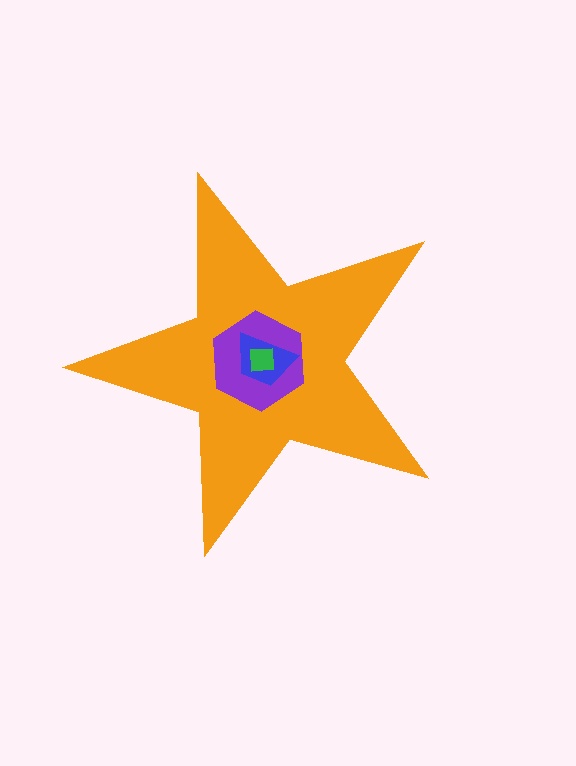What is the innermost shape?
The green square.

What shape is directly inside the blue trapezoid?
The green square.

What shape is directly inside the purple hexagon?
The blue trapezoid.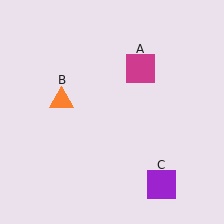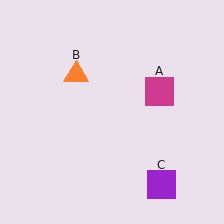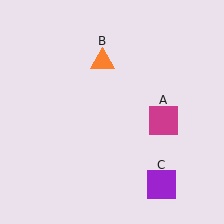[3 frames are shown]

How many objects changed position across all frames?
2 objects changed position: magenta square (object A), orange triangle (object B).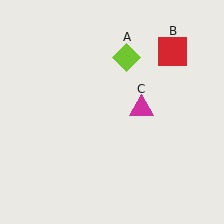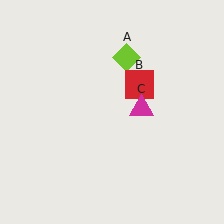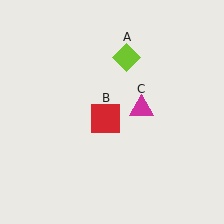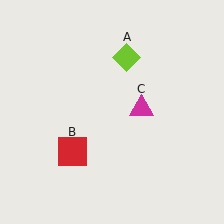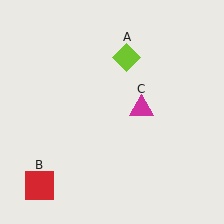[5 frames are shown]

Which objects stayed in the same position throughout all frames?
Lime diamond (object A) and magenta triangle (object C) remained stationary.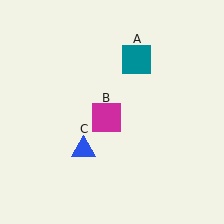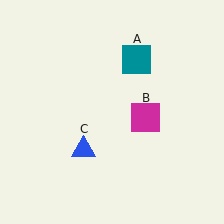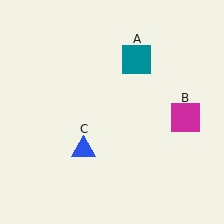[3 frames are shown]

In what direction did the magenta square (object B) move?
The magenta square (object B) moved right.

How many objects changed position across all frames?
1 object changed position: magenta square (object B).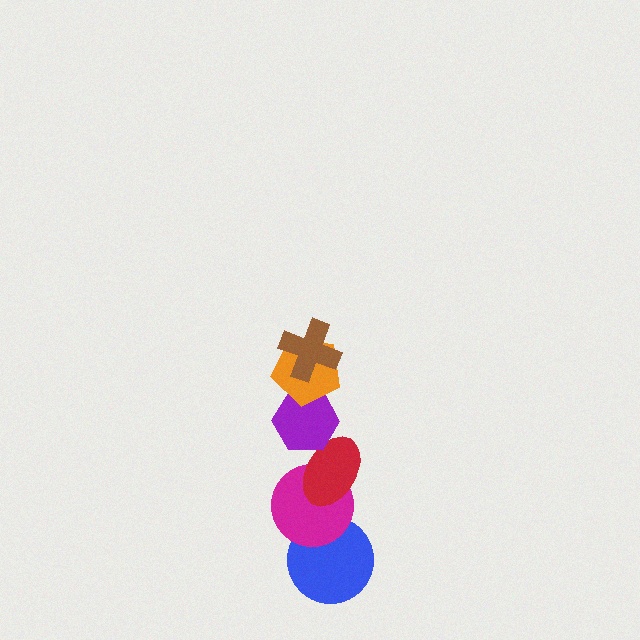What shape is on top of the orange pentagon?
The brown cross is on top of the orange pentagon.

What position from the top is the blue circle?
The blue circle is 6th from the top.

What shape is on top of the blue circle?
The magenta circle is on top of the blue circle.